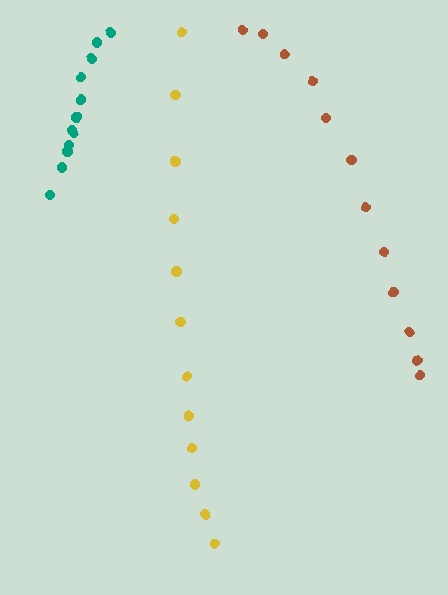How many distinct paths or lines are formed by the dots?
There are 3 distinct paths.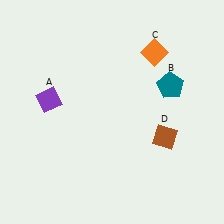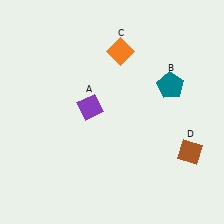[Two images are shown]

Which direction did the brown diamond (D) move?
The brown diamond (D) moved right.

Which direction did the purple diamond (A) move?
The purple diamond (A) moved right.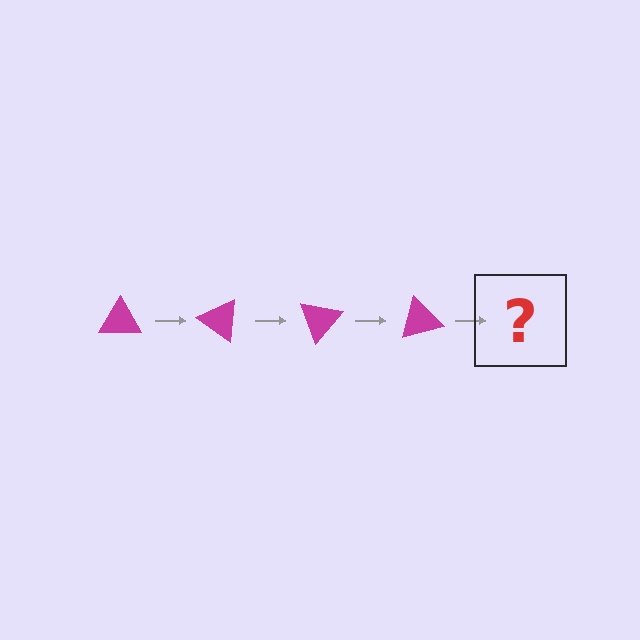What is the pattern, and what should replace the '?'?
The pattern is that the triangle rotates 35 degrees each step. The '?' should be a magenta triangle rotated 140 degrees.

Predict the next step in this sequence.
The next step is a magenta triangle rotated 140 degrees.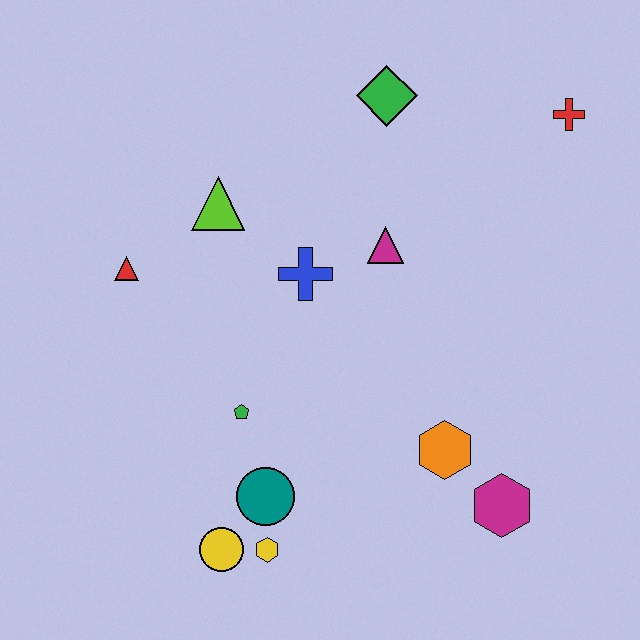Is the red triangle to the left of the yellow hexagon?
Yes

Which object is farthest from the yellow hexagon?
The red cross is farthest from the yellow hexagon.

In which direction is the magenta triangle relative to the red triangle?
The magenta triangle is to the right of the red triangle.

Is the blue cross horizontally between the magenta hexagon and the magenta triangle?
No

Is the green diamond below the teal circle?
No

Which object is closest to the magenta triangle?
The blue cross is closest to the magenta triangle.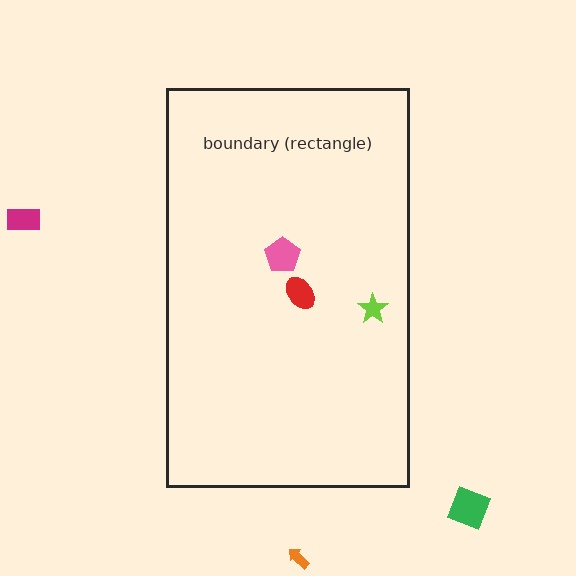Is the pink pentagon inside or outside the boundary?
Inside.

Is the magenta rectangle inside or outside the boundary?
Outside.